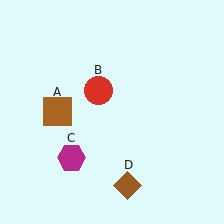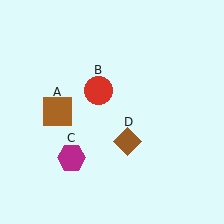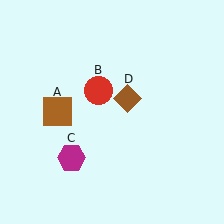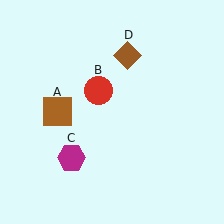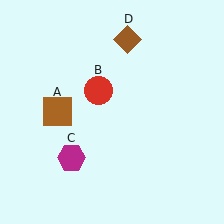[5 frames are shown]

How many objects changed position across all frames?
1 object changed position: brown diamond (object D).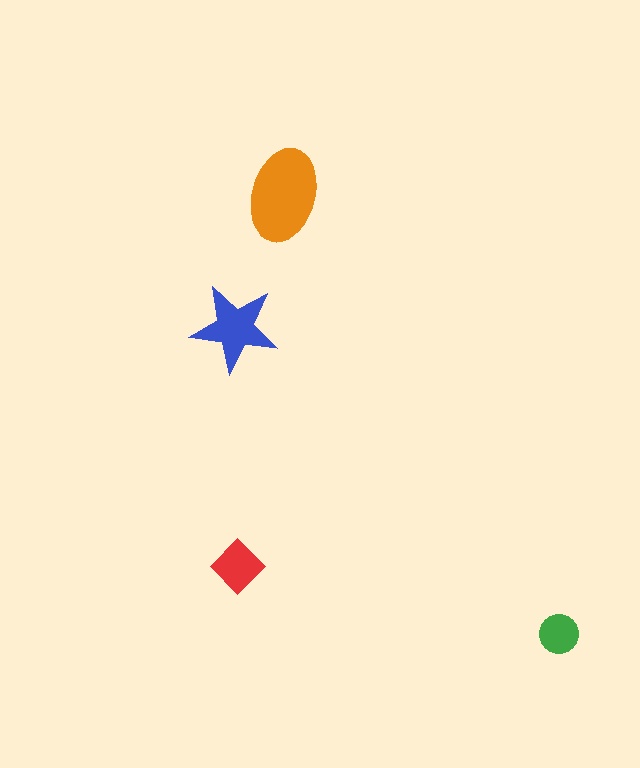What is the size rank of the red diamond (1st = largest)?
3rd.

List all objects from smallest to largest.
The green circle, the red diamond, the blue star, the orange ellipse.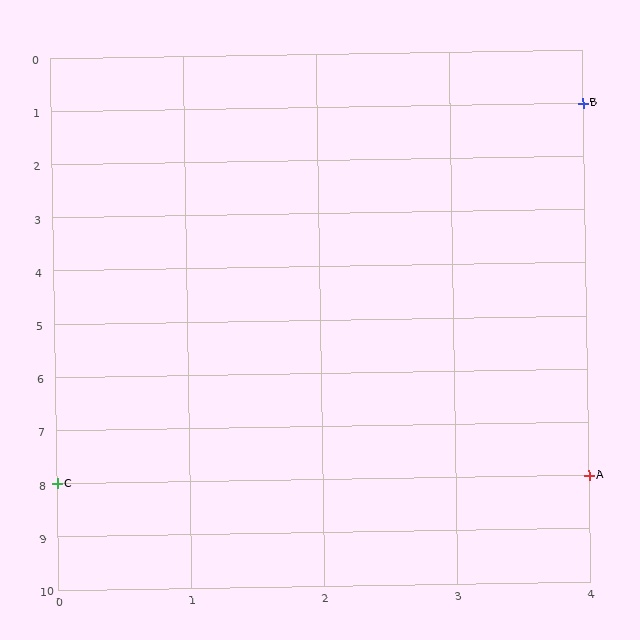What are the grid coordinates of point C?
Point C is at grid coordinates (0, 8).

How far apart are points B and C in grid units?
Points B and C are 4 columns and 7 rows apart (about 8.1 grid units diagonally).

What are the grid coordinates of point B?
Point B is at grid coordinates (4, 1).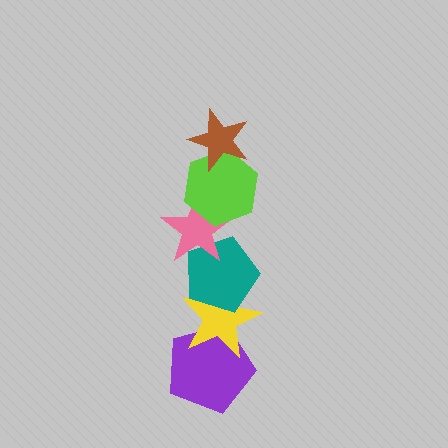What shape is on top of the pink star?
The lime hexagon is on top of the pink star.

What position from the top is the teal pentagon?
The teal pentagon is 4th from the top.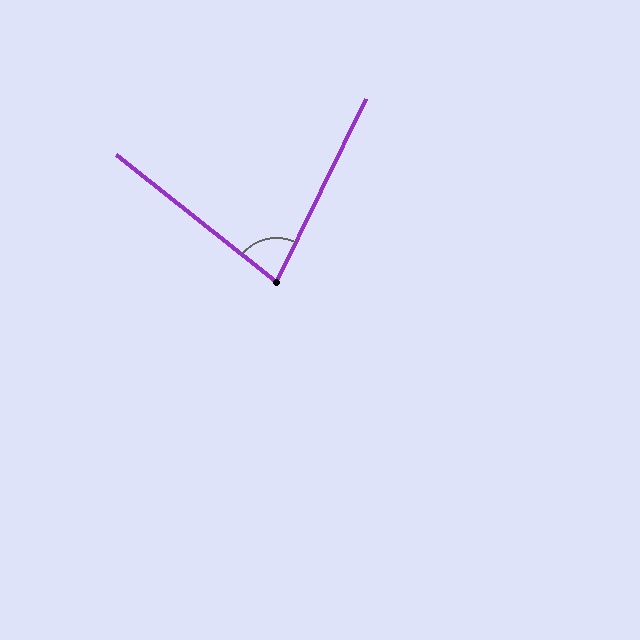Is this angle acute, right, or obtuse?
It is acute.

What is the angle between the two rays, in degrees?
Approximately 78 degrees.